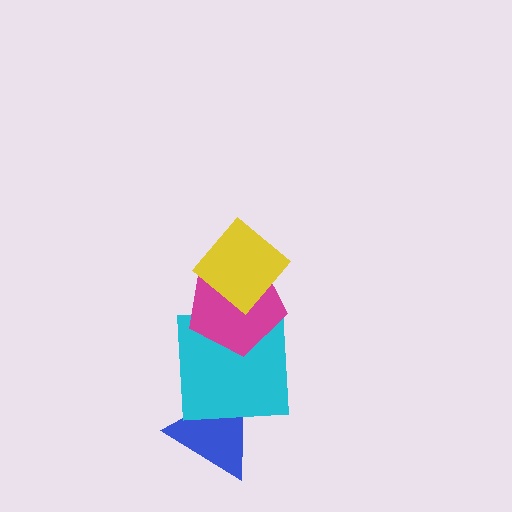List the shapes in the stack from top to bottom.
From top to bottom: the yellow diamond, the magenta pentagon, the cyan square, the blue triangle.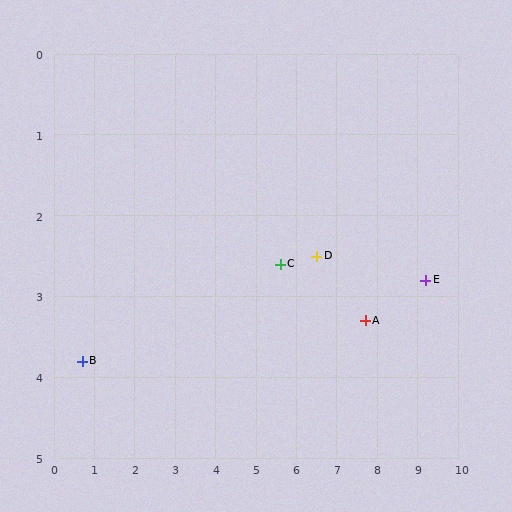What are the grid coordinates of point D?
Point D is at approximately (6.5, 2.5).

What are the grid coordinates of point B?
Point B is at approximately (0.7, 3.8).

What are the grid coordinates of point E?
Point E is at approximately (9.2, 2.8).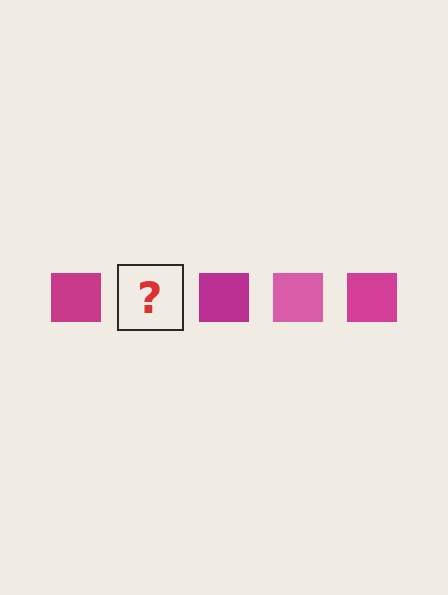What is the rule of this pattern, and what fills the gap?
The rule is that the pattern cycles through magenta, pink squares. The gap should be filled with a pink square.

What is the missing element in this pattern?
The missing element is a pink square.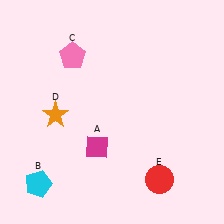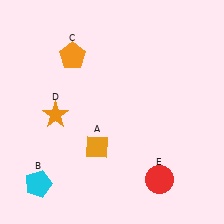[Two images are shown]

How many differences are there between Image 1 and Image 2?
There are 2 differences between the two images.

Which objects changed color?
A changed from magenta to orange. C changed from pink to orange.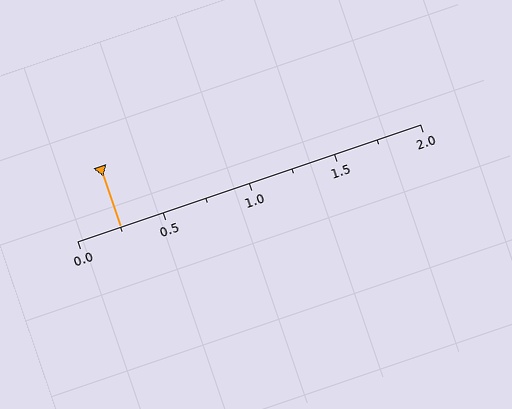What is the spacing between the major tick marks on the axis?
The major ticks are spaced 0.5 apart.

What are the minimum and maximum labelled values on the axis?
The axis runs from 0.0 to 2.0.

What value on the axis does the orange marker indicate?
The marker indicates approximately 0.25.